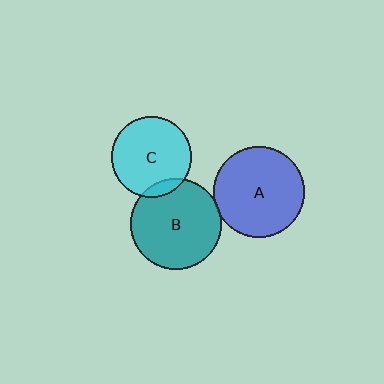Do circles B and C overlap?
Yes.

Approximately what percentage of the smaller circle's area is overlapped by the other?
Approximately 10%.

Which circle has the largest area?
Circle A (blue).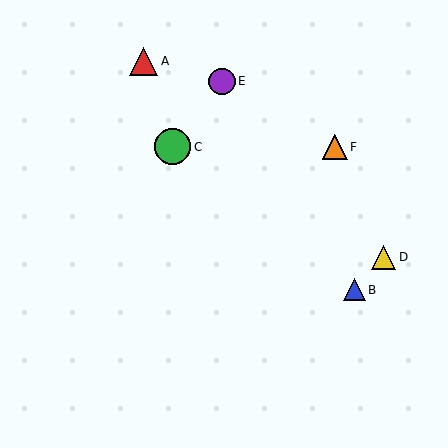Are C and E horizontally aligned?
No, C is at y≈147 and E is at y≈81.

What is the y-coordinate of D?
Object D is at y≈257.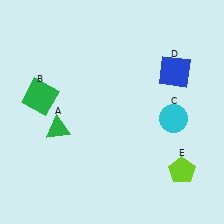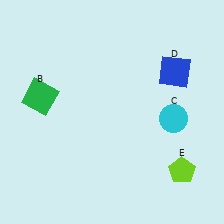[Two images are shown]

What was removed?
The green triangle (A) was removed in Image 2.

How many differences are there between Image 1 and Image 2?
There is 1 difference between the two images.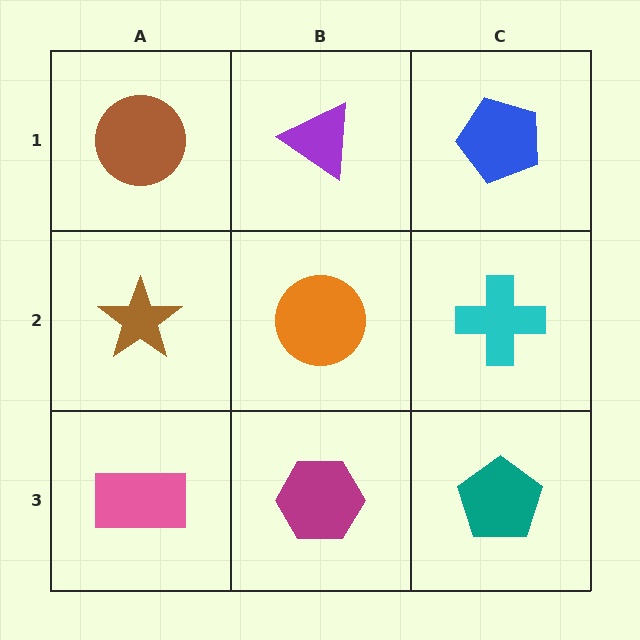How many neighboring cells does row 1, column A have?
2.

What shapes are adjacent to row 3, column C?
A cyan cross (row 2, column C), a magenta hexagon (row 3, column B).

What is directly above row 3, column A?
A brown star.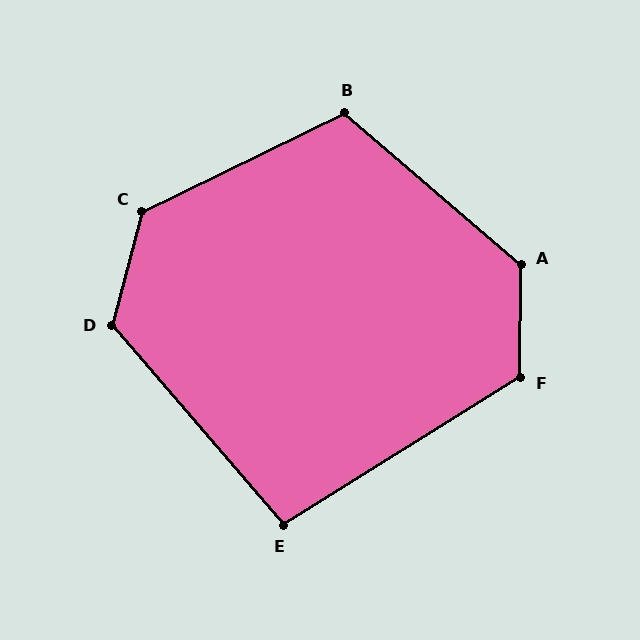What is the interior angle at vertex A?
Approximately 130 degrees (obtuse).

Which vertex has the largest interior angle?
C, at approximately 131 degrees.